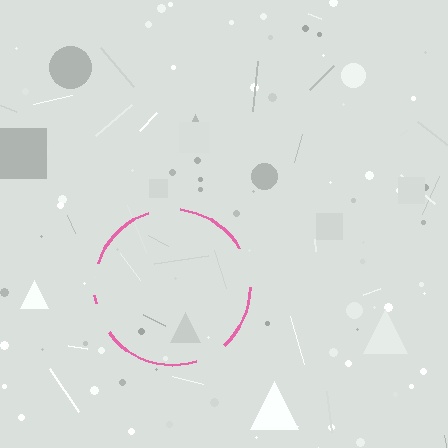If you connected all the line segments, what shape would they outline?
They would outline a circle.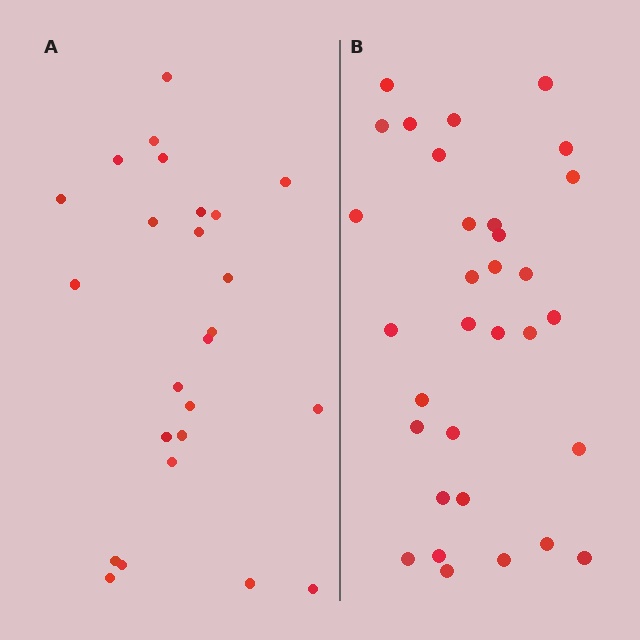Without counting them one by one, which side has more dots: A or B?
Region B (the right region) has more dots.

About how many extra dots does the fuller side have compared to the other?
Region B has roughly 8 or so more dots than region A.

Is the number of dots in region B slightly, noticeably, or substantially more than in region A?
Region B has noticeably more, but not dramatically so. The ratio is roughly 1.3 to 1.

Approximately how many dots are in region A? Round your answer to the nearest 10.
About 20 dots. (The exact count is 25, which rounds to 20.)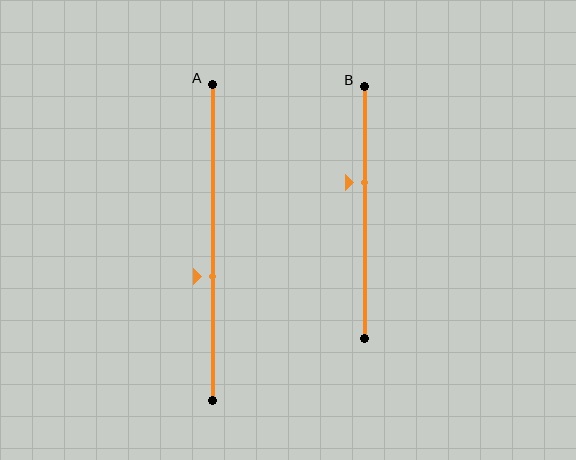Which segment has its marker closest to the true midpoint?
Segment A has its marker closest to the true midpoint.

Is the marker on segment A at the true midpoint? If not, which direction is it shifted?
No, the marker on segment A is shifted downward by about 11% of the segment length.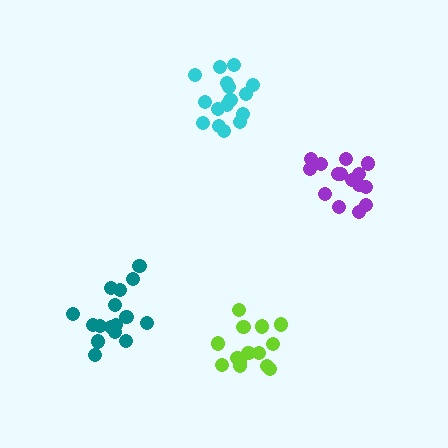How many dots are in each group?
Group 1: 16 dots, Group 2: 16 dots, Group 3: 14 dots, Group 4: 15 dots (61 total).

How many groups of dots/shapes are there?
There are 4 groups.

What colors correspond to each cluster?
The clusters are colored: teal, cyan, lime, purple.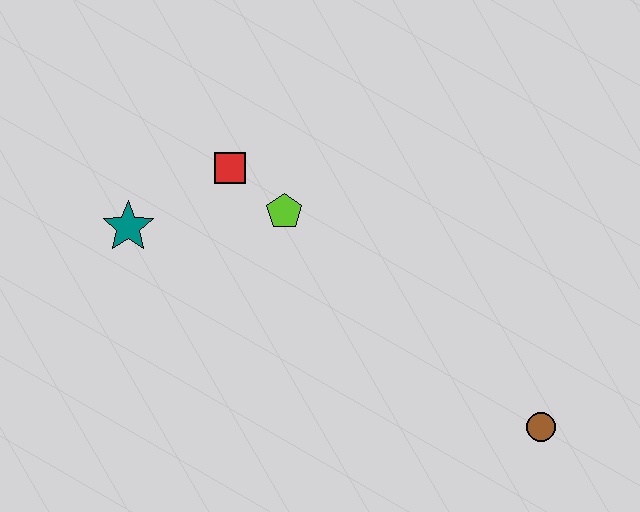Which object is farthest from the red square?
The brown circle is farthest from the red square.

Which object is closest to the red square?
The lime pentagon is closest to the red square.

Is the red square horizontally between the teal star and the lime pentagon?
Yes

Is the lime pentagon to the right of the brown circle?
No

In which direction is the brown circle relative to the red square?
The brown circle is to the right of the red square.